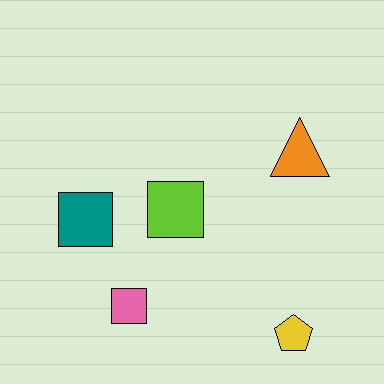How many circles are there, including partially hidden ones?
There are no circles.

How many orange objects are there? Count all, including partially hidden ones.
There is 1 orange object.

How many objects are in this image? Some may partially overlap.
There are 5 objects.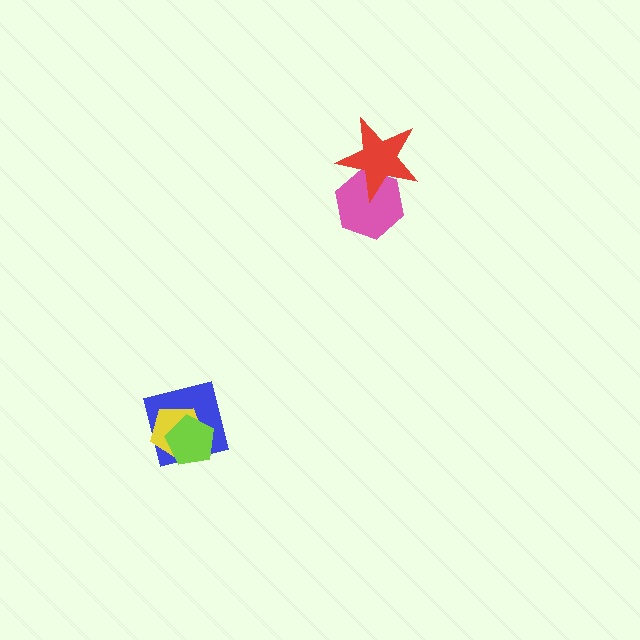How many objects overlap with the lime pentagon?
2 objects overlap with the lime pentagon.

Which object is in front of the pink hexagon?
The red star is in front of the pink hexagon.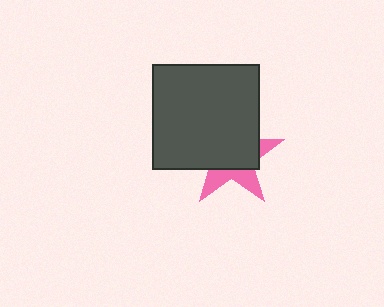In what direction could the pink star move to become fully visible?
The pink star could move toward the lower-right. That would shift it out from behind the dark gray rectangle entirely.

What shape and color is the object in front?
The object in front is a dark gray rectangle.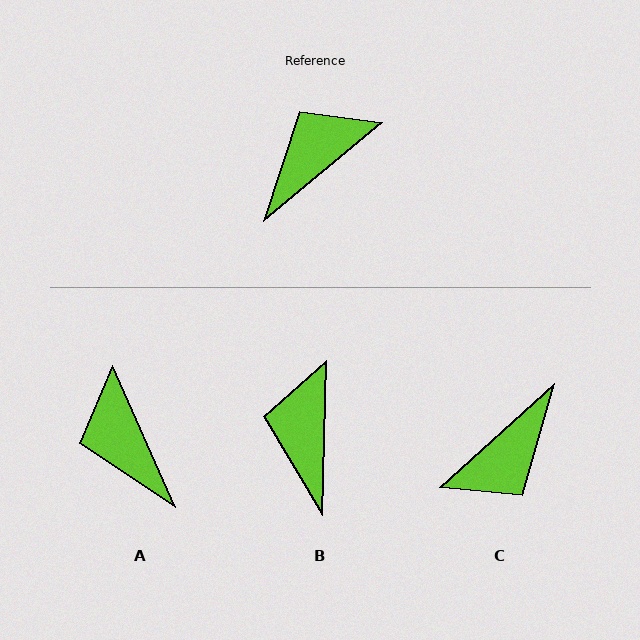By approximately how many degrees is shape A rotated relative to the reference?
Approximately 74 degrees counter-clockwise.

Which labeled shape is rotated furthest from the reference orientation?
C, about 178 degrees away.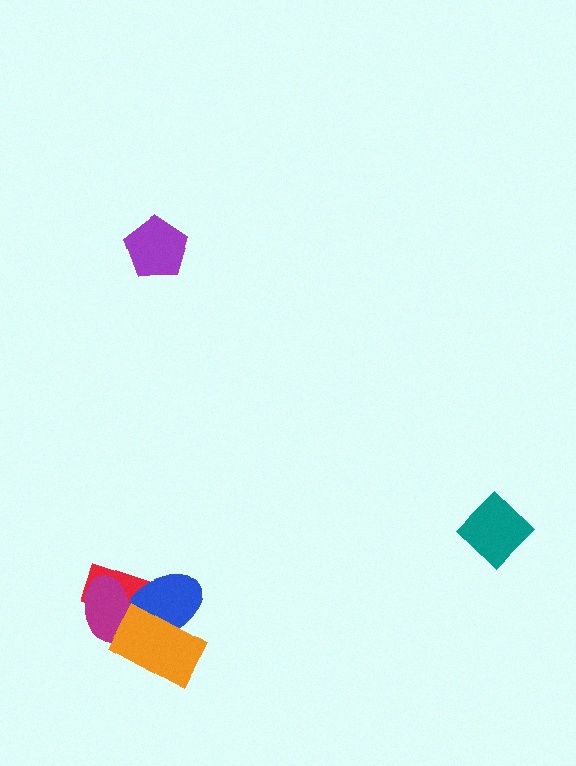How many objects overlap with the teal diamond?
0 objects overlap with the teal diamond.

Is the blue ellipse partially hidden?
Yes, it is partially covered by another shape.